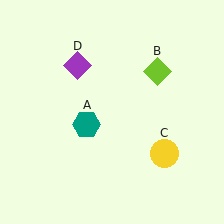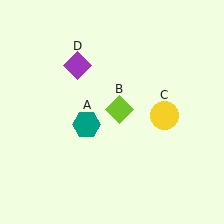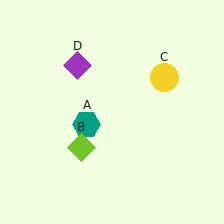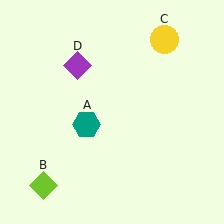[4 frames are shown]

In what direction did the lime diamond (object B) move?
The lime diamond (object B) moved down and to the left.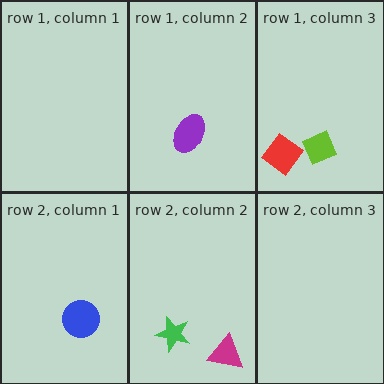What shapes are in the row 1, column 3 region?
The lime diamond, the red diamond.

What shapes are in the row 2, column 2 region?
The magenta triangle, the green star.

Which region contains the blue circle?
The row 2, column 1 region.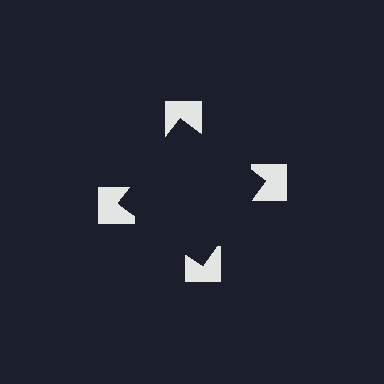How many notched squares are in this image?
There are 4 — one at each vertex of the illusory square.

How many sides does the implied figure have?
4 sides.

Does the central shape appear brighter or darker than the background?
It typically appears slightly darker than the background, even though no actual brightness change is drawn.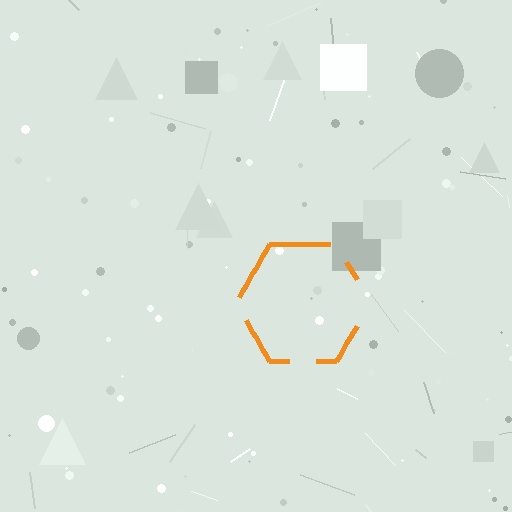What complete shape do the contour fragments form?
The contour fragments form a hexagon.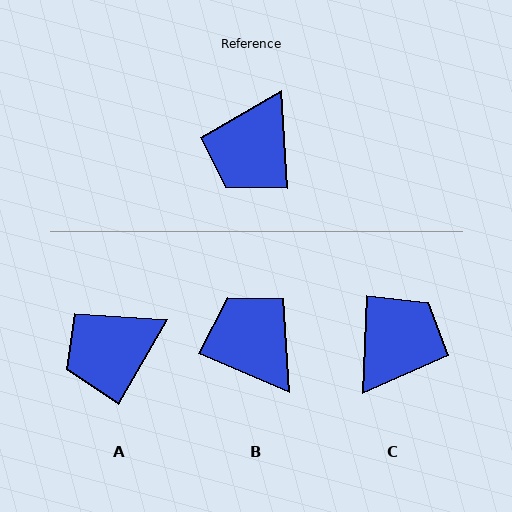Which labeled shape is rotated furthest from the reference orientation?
C, about 175 degrees away.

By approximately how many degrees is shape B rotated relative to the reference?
Approximately 116 degrees clockwise.